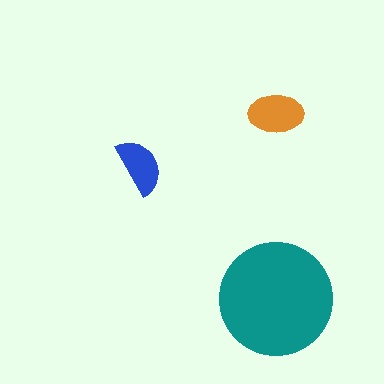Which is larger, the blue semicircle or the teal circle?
The teal circle.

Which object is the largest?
The teal circle.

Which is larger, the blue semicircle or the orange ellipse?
The orange ellipse.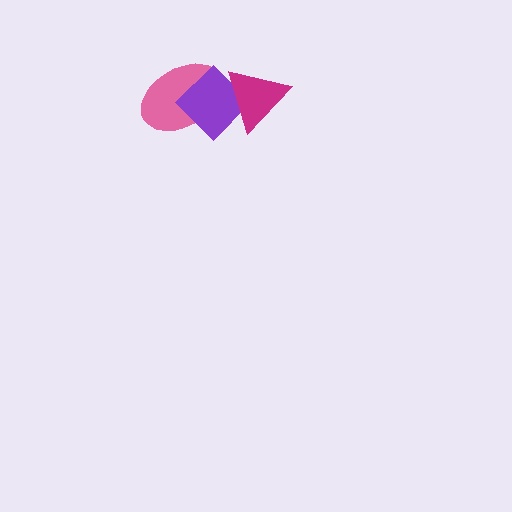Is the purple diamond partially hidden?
Yes, it is partially covered by another shape.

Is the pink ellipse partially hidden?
Yes, it is partially covered by another shape.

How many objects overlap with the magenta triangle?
2 objects overlap with the magenta triangle.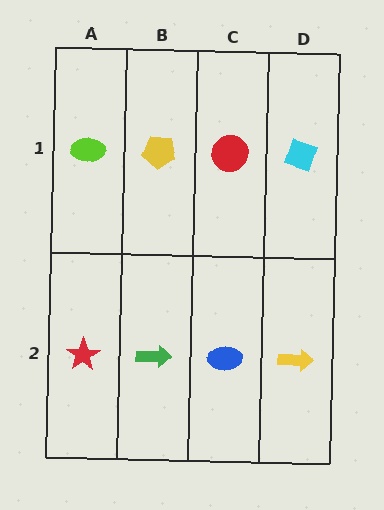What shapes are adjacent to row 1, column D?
A yellow arrow (row 2, column D), a red circle (row 1, column C).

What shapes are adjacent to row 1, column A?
A red star (row 2, column A), a yellow pentagon (row 1, column B).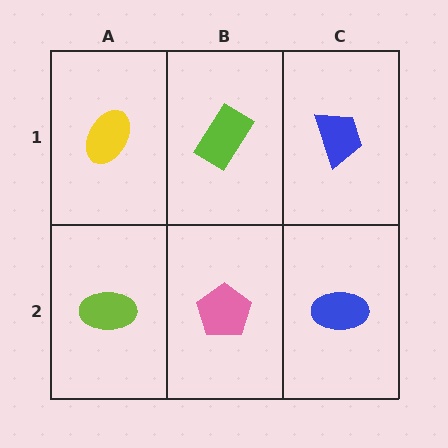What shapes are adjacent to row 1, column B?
A pink pentagon (row 2, column B), a yellow ellipse (row 1, column A), a blue trapezoid (row 1, column C).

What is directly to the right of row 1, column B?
A blue trapezoid.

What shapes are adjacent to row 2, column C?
A blue trapezoid (row 1, column C), a pink pentagon (row 2, column B).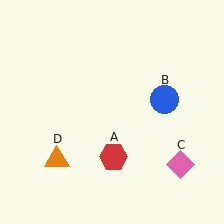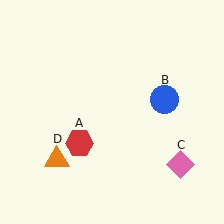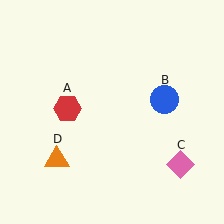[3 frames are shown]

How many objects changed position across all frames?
1 object changed position: red hexagon (object A).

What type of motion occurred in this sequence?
The red hexagon (object A) rotated clockwise around the center of the scene.